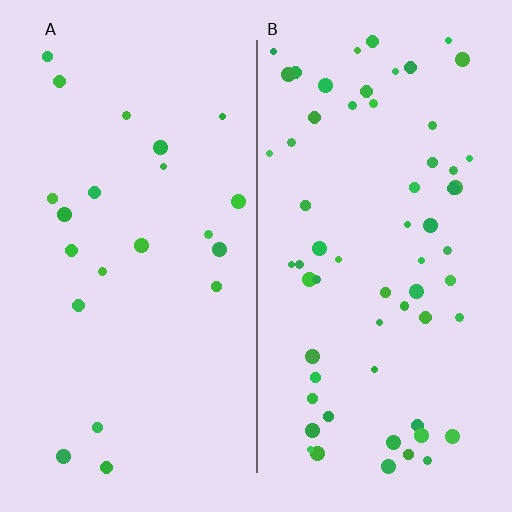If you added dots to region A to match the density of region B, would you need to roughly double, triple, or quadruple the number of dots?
Approximately triple.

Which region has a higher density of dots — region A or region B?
B (the right).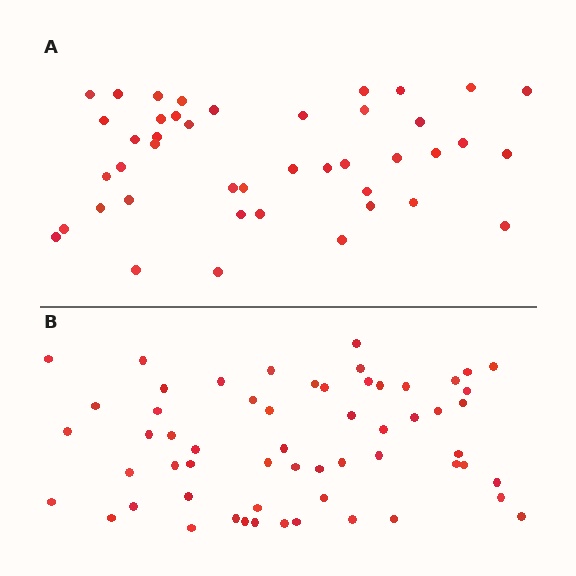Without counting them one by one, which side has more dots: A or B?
Region B (the bottom region) has more dots.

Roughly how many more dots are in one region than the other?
Region B has approximately 15 more dots than region A.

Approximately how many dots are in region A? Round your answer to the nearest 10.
About 40 dots. (The exact count is 43, which rounds to 40.)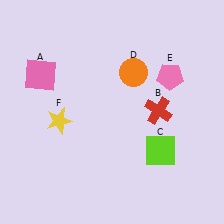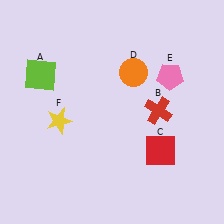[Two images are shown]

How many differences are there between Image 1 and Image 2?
There are 2 differences between the two images.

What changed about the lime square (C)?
In Image 1, C is lime. In Image 2, it changed to red.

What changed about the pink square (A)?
In Image 1, A is pink. In Image 2, it changed to lime.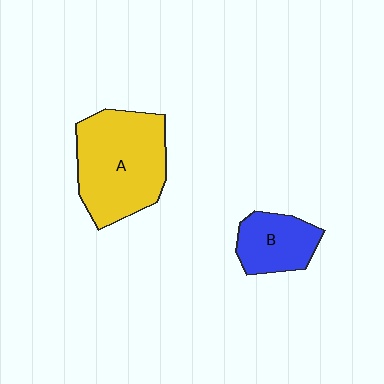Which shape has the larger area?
Shape A (yellow).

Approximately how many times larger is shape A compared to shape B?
Approximately 2.1 times.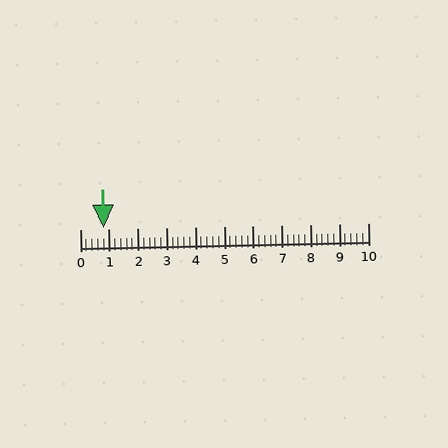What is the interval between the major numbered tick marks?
The major tick marks are spaced 1 units apart.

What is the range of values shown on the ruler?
The ruler shows values from 0 to 10.